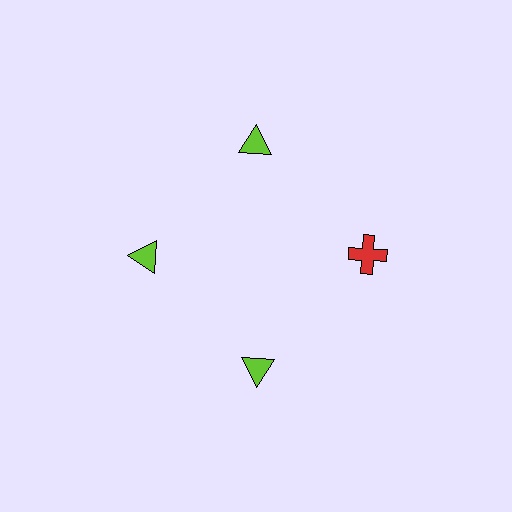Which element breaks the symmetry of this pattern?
The red cross at roughly the 3 o'clock position breaks the symmetry. All other shapes are lime triangles.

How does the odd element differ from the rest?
It differs in both color (red instead of lime) and shape (cross instead of triangle).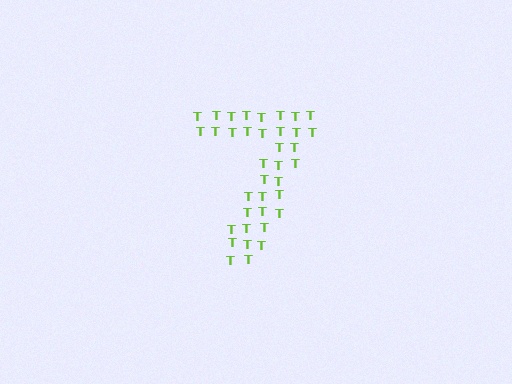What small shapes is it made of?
It is made of small letter T's.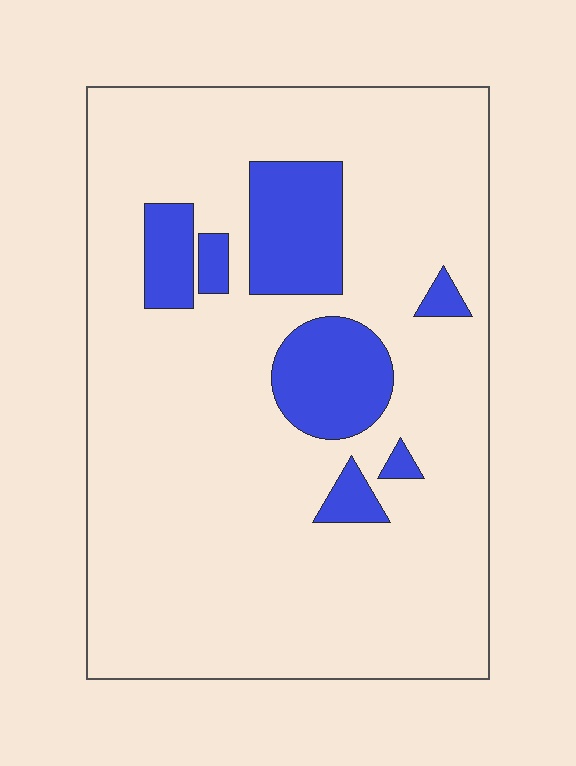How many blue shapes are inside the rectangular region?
7.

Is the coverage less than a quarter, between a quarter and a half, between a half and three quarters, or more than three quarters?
Less than a quarter.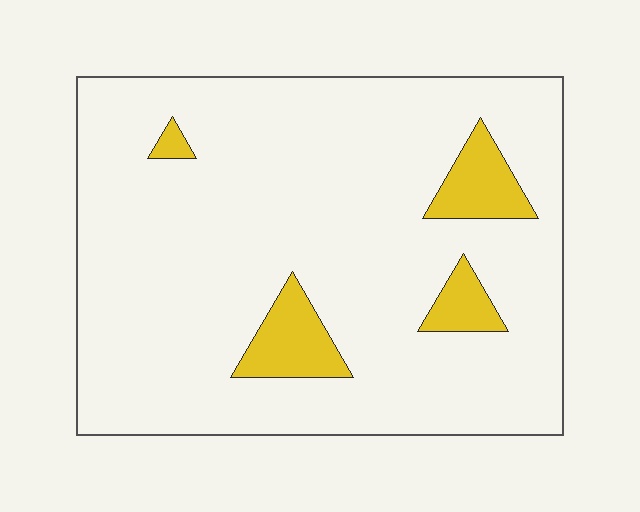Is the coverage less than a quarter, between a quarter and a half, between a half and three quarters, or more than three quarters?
Less than a quarter.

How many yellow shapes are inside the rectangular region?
4.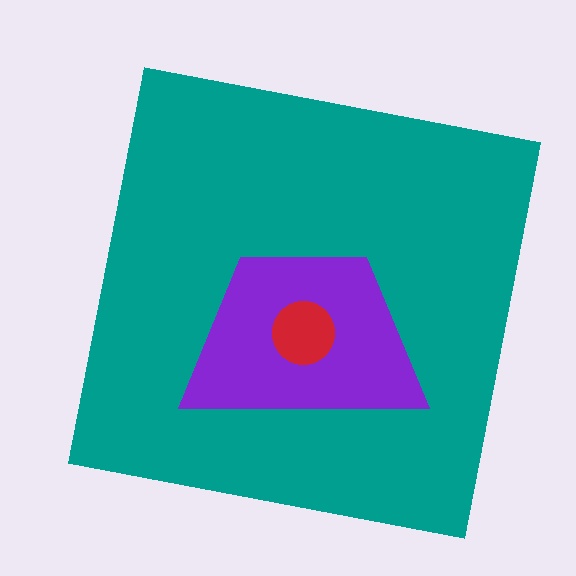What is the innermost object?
The red circle.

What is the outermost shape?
The teal square.